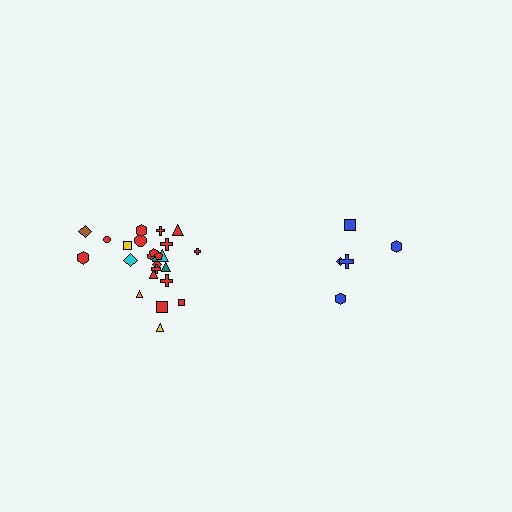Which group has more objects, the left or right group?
The left group.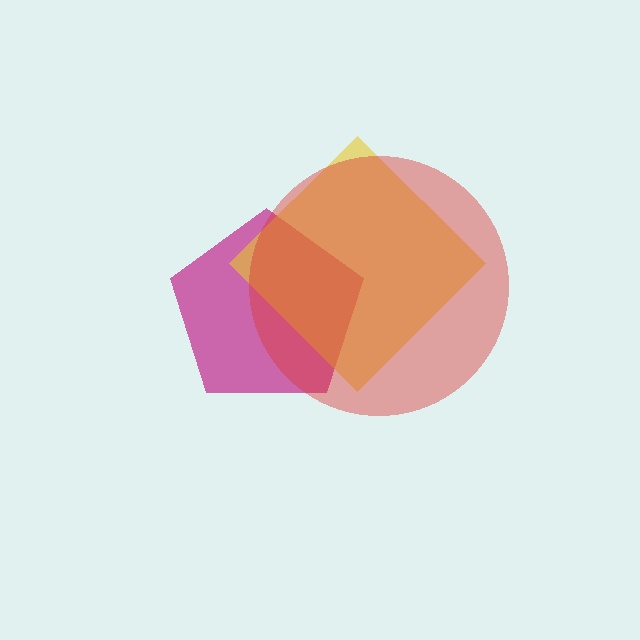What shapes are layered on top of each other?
The layered shapes are: a magenta pentagon, a yellow diamond, a red circle.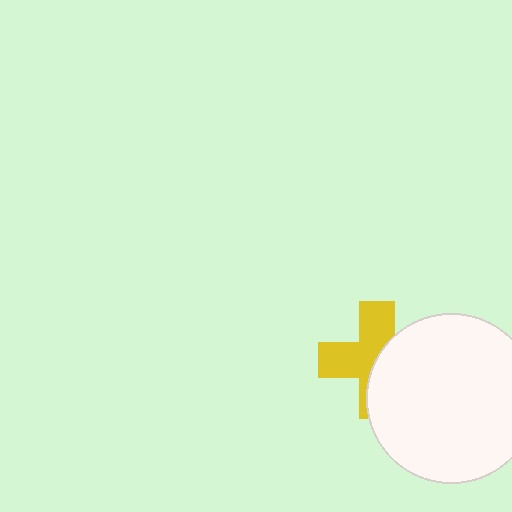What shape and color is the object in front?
The object in front is a white circle.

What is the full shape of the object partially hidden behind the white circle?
The partially hidden object is a yellow cross.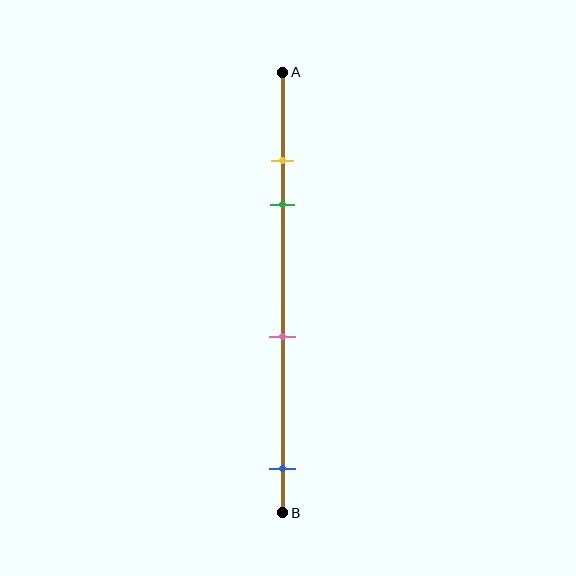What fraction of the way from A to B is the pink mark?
The pink mark is approximately 60% (0.6) of the way from A to B.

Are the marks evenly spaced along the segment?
No, the marks are not evenly spaced.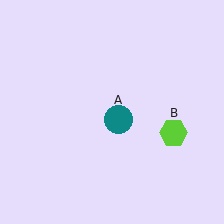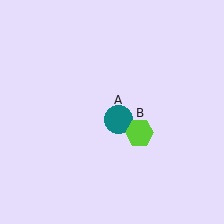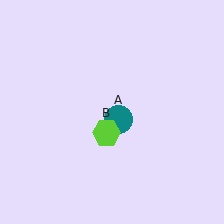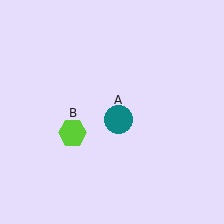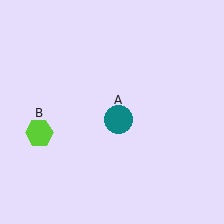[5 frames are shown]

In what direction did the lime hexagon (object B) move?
The lime hexagon (object B) moved left.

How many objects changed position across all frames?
1 object changed position: lime hexagon (object B).